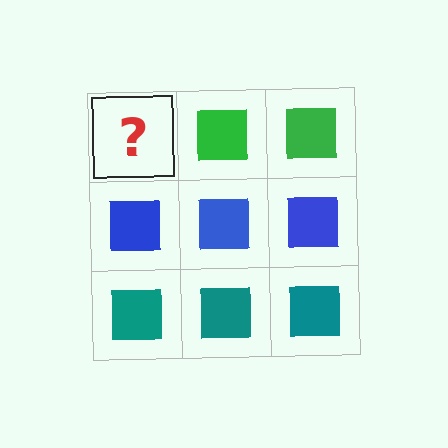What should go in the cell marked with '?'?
The missing cell should contain a green square.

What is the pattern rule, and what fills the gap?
The rule is that each row has a consistent color. The gap should be filled with a green square.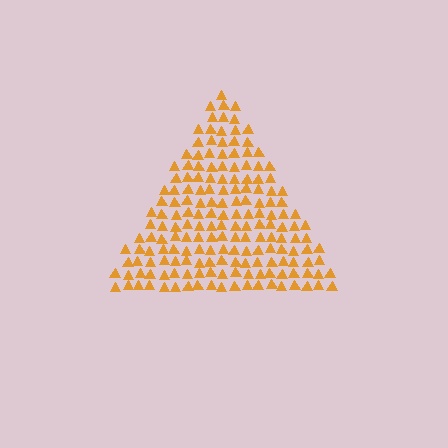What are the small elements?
The small elements are triangles.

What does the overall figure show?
The overall figure shows a triangle.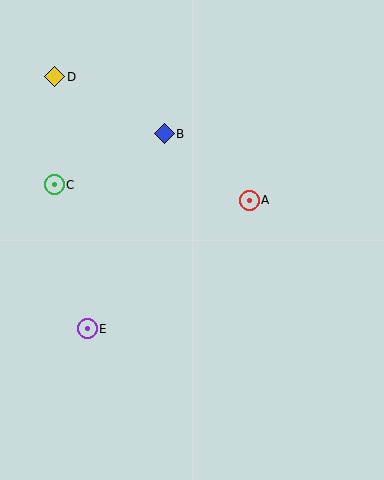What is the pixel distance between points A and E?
The distance between A and E is 207 pixels.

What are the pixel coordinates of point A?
Point A is at (249, 200).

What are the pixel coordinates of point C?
Point C is at (54, 185).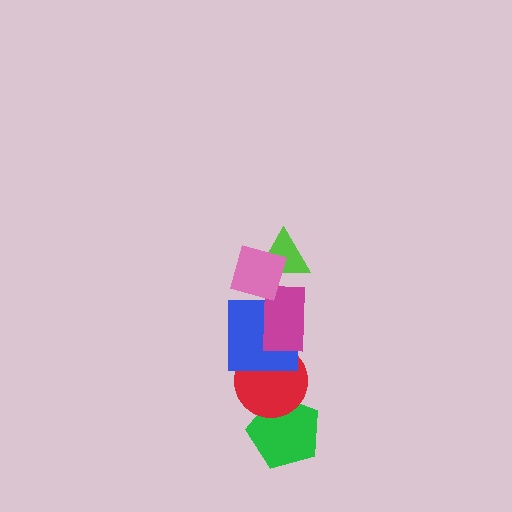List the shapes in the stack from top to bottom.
From top to bottom: the pink square, the lime triangle, the magenta rectangle, the blue square, the red circle, the green pentagon.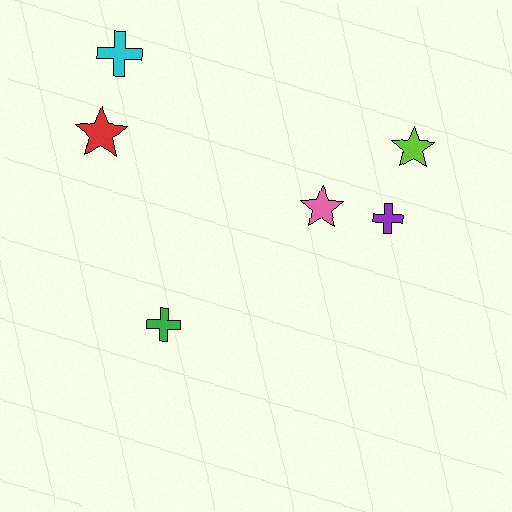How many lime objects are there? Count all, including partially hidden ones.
There is 1 lime object.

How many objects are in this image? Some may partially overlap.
There are 6 objects.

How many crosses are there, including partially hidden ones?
There are 3 crosses.